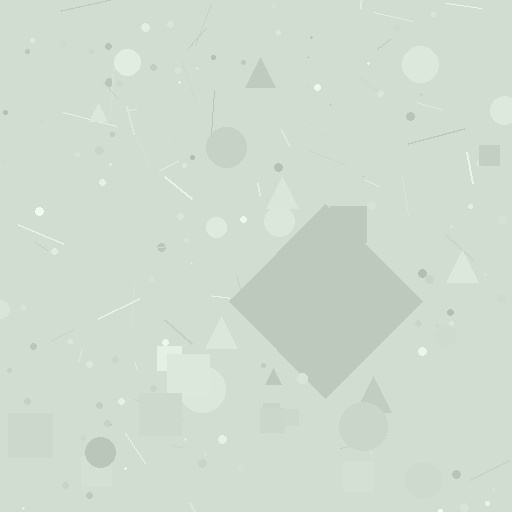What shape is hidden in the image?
A diamond is hidden in the image.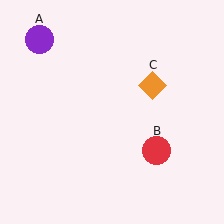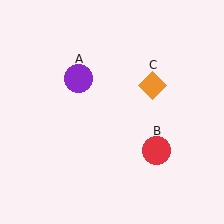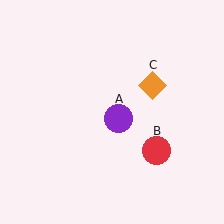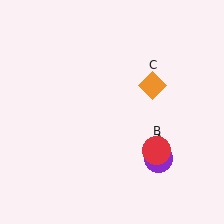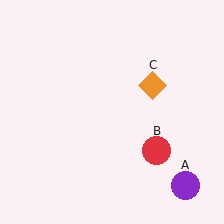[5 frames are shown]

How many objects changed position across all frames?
1 object changed position: purple circle (object A).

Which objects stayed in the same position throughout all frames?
Red circle (object B) and orange diamond (object C) remained stationary.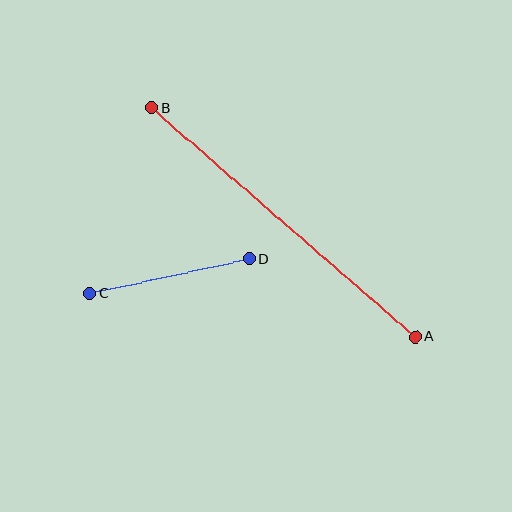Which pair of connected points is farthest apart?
Points A and B are farthest apart.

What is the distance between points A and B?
The distance is approximately 349 pixels.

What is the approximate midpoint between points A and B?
The midpoint is at approximately (283, 222) pixels.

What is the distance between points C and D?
The distance is approximately 163 pixels.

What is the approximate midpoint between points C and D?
The midpoint is at approximately (169, 276) pixels.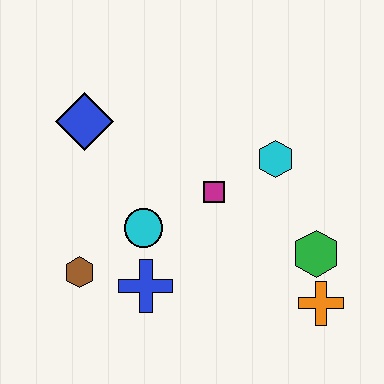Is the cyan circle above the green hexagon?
Yes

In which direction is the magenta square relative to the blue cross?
The magenta square is above the blue cross.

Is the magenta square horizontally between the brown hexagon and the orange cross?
Yes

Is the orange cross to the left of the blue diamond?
No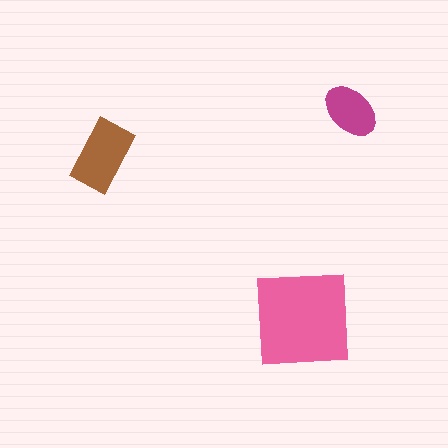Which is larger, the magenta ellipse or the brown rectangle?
The brown rectangle.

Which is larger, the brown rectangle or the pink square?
The pink square.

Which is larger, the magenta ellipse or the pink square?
The pink square.